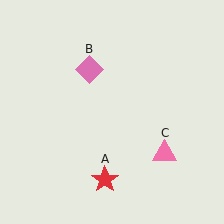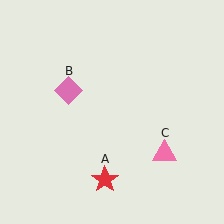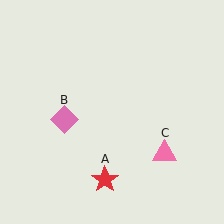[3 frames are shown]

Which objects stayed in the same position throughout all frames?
Red star (object A) and pink triangle (object C) remained stationary.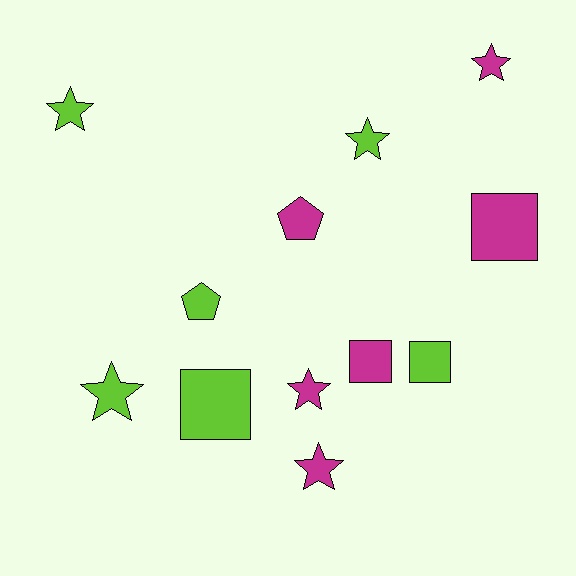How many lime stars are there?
There are 3 lime stars.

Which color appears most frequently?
Magenta, with 6 objects.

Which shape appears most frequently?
Star, with 6 objects.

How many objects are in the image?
There are 12 objects.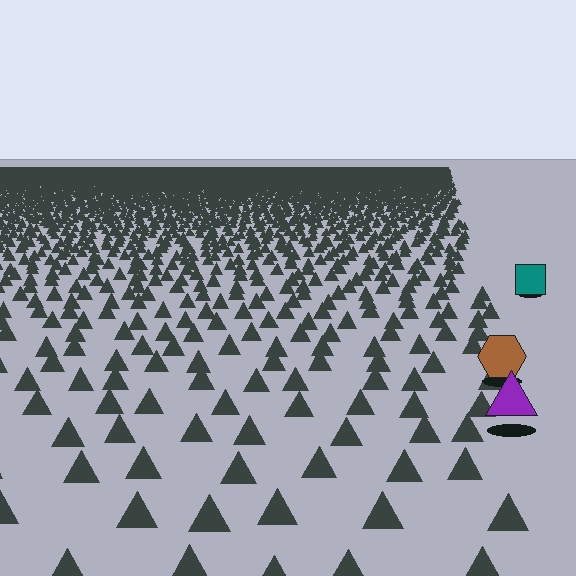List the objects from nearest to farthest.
From nearest to farthest: the purple triangle, the brown hexagon, the teal square.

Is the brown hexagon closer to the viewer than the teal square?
Yes. The brown hexagon is closer — you can tell from the texture gradient: the ground texture is coarser near it.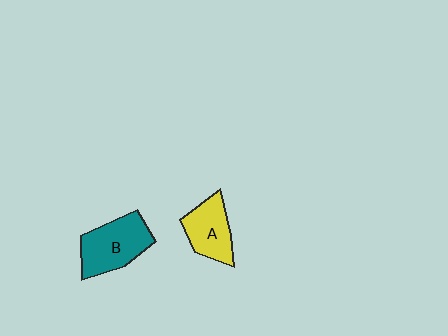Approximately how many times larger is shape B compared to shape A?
Approximately 1.3 times.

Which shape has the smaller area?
Shape A (yellow).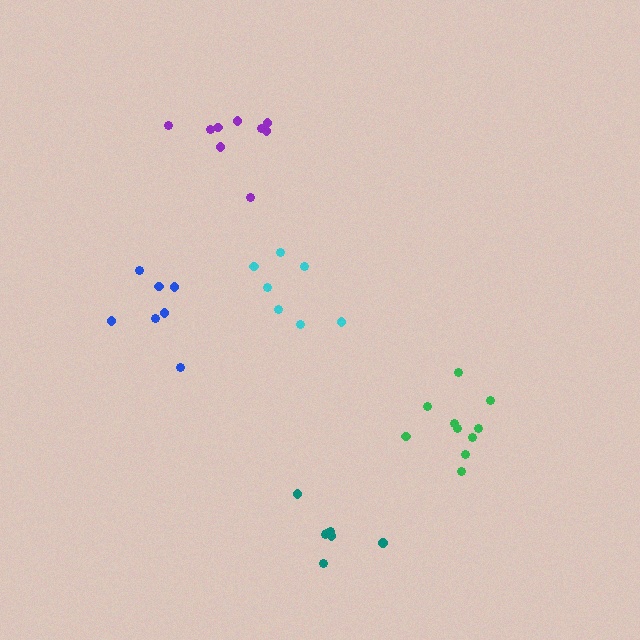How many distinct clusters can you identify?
There are 5 distinct clusters.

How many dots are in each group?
Group 1: 7 dots, Group 2: 10 dots, Group 3: 7 dots, Group 4: 9 dots, Group 5: 7 dots (40 total).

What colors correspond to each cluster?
The clusters are colored: teal, green, blue, purple, cyan.